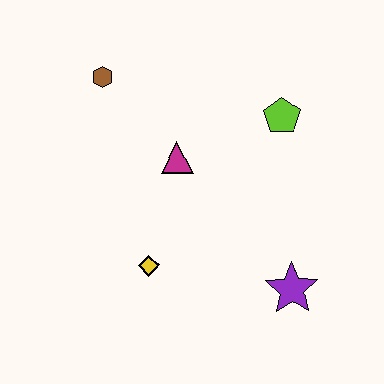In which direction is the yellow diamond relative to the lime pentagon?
The yellow diamond is below the lime pentagon.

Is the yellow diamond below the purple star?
No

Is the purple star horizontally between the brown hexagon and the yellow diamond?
No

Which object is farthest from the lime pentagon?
The yellow diamond is farthest from the lime pentagon.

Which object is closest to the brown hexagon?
The magenta triangle is closest to the brown hexagon.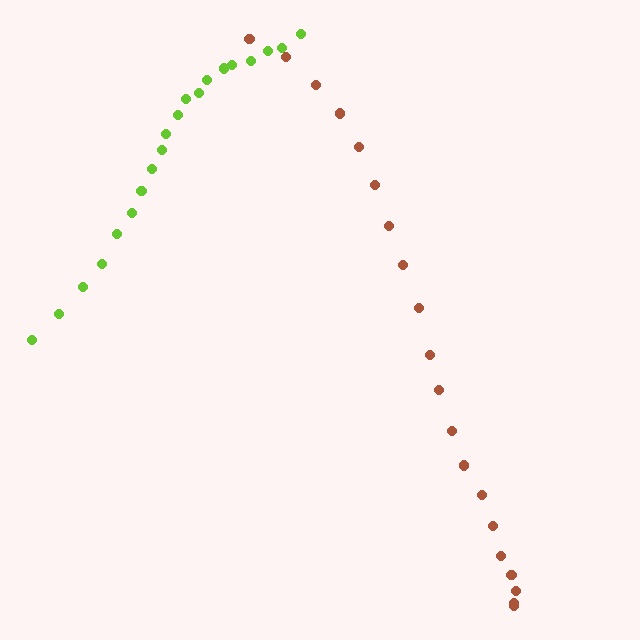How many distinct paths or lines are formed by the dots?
There are 2 distinct paths.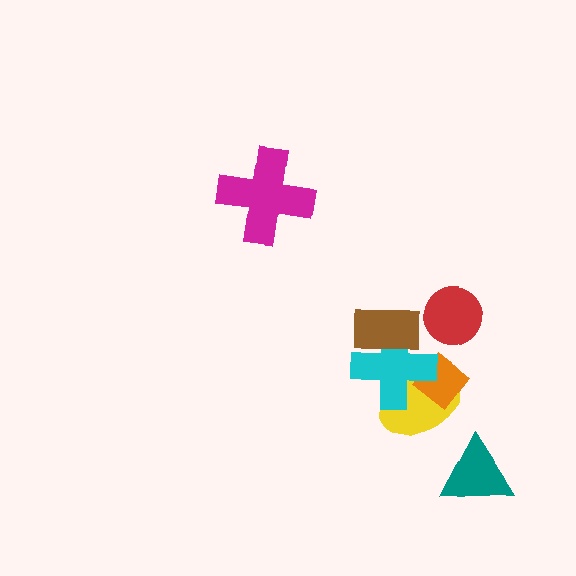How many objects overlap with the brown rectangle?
1 object overlaps with the brown rectangle.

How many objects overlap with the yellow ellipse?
2 objects overlap with the yellow ellipse.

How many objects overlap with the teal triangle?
0 objects overlap with the teal triangle.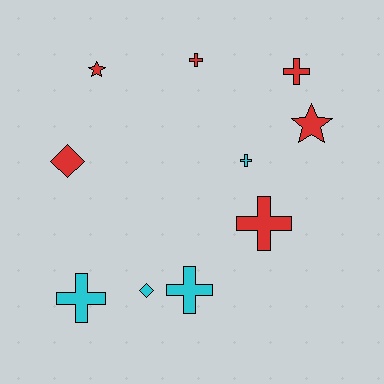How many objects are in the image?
There are 10 objects.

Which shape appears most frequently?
Cross, with 6 objects.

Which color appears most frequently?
Red, with 6 objects.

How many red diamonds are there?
There is 1 red diamond.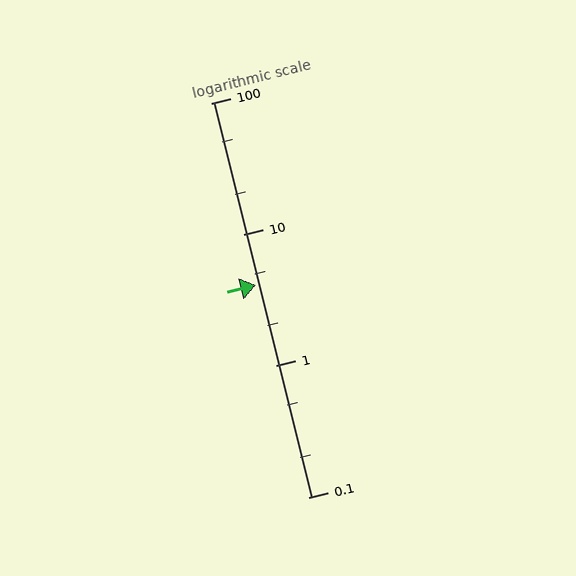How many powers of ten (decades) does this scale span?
The scale spans 3 decades, from 0.1 to 100.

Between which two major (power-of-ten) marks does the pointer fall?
The pointer is between 1 and 10.